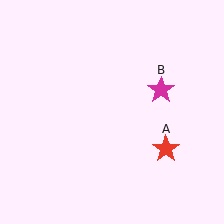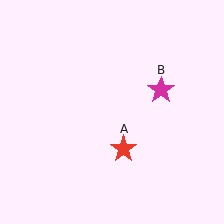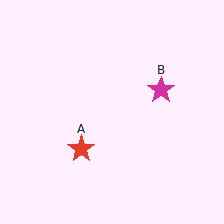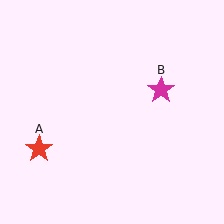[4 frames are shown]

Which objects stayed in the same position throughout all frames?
Magenta star (object B) remained stationary.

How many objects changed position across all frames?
1 object changed position: red star (object A).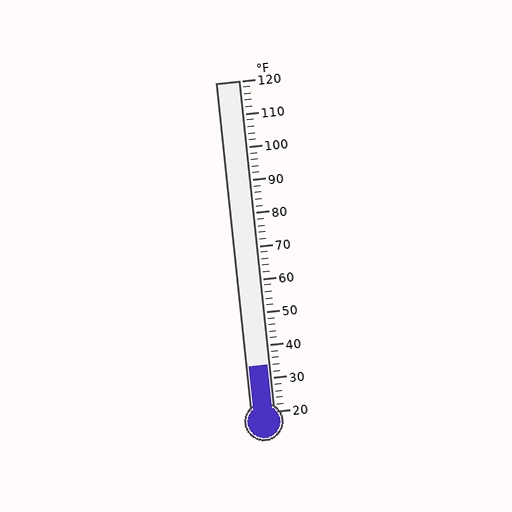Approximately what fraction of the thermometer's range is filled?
The thermometer is filled to approximately 15% of its range.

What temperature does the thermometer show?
The thermometer shows approximately 34°F.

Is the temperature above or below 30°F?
The temperature is above 30°F.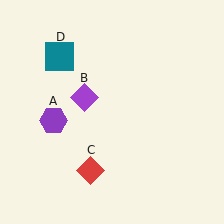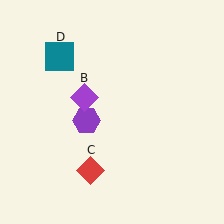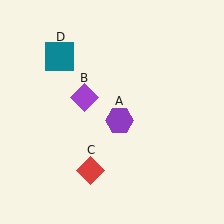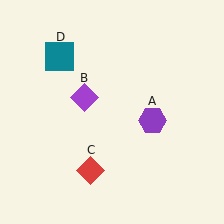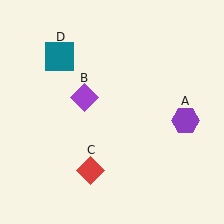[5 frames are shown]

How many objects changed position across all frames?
1 object changed position: purple hexagon (object A).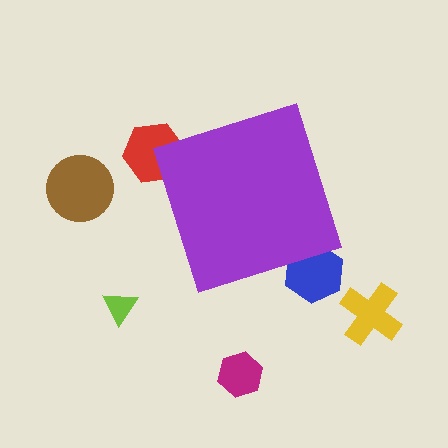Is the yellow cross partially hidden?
No, the yellow cross is fully visible.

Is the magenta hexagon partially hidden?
No, the magenta hexagon is fully visible.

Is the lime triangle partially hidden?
No, the lime triangle is fully visible.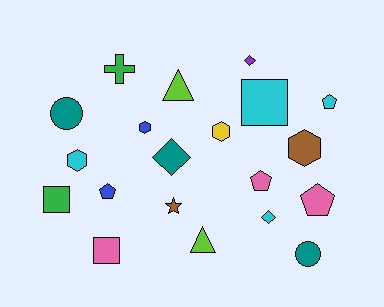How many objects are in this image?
There are 20 objects.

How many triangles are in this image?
There are 2 triangles.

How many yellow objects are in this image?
There is 1 yellow object.